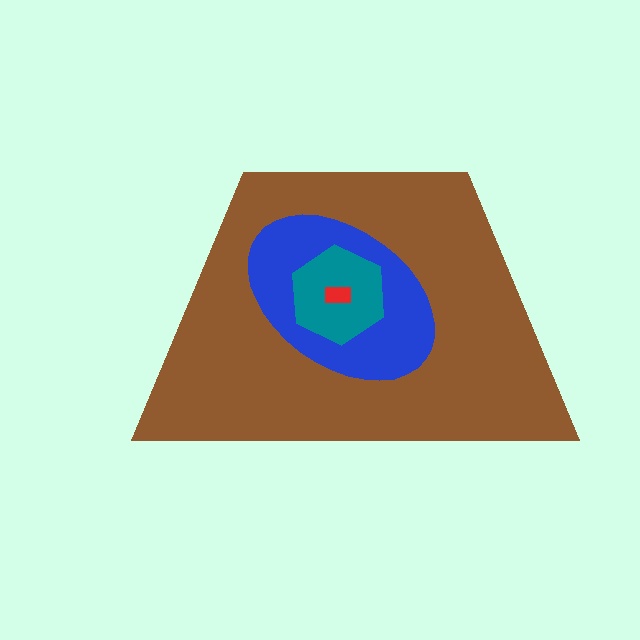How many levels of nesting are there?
4.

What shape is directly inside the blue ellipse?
The teal hexagon.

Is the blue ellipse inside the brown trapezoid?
Yes.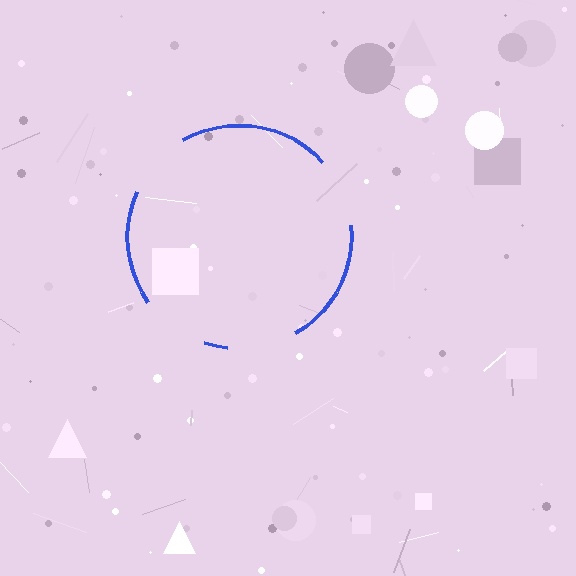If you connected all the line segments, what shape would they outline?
They would outline a circle.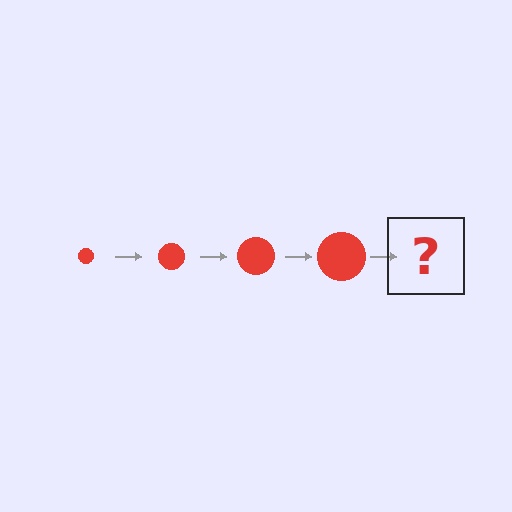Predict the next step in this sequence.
The next step is a red circle, larger than the previous one.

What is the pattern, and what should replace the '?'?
The pattern is that the circle gets progressively larger each step. The '?' should be a red circle, larger than the previous one.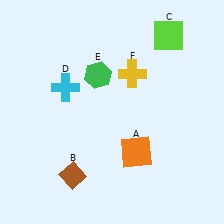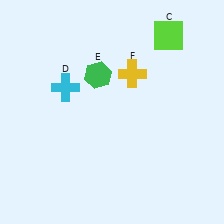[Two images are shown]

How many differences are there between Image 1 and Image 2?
There are 2 differences between the two images.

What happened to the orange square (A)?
The orange square (A) was removed in Image 2. It was in the bottom-right area of Image 1.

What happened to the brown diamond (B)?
The brown diamond (B) was removed in Image 2. It was in the bottom-left area of Image 1.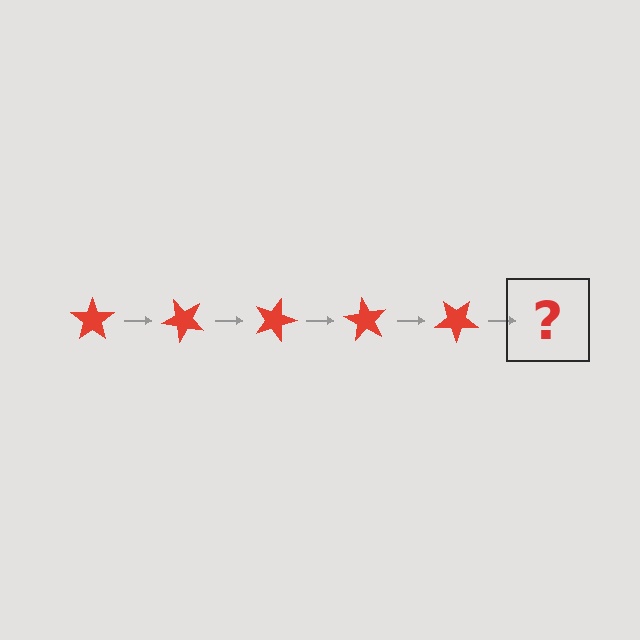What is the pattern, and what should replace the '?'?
The pattern is that the star rotates 45 degrees each step. The '?' should be a red star rotated 225 degrees.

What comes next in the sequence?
The next element should be a red star rotated 225 degrees.